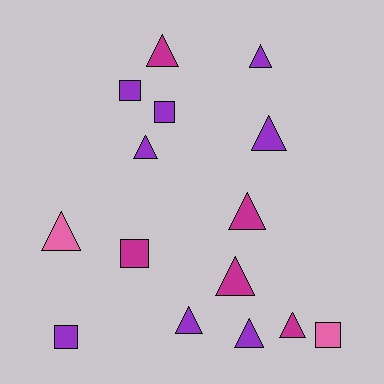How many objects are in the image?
There are 15 objects.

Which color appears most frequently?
Purple, with 8 objects.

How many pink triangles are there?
There is 1 pink triangle.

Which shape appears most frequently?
Triangle, with 10 objects.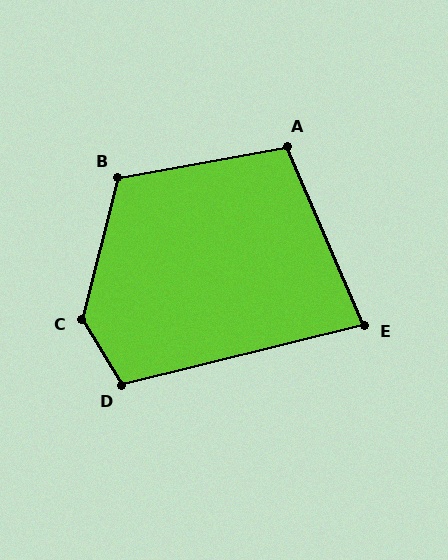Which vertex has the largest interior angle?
C, at approximately 135 degrees.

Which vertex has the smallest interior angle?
E, at approximately 81 degrees.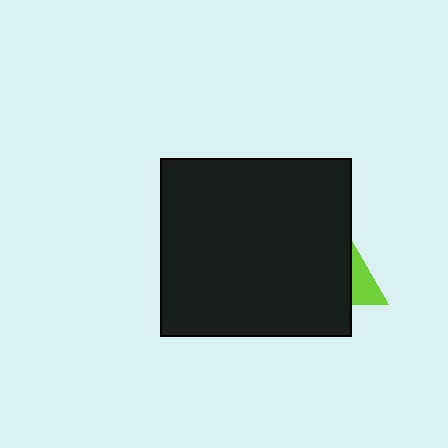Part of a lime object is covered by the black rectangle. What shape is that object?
It is a triangle.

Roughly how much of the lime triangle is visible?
A small part of it is visible (roughly 30%).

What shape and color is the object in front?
The object in front is a black rectangle.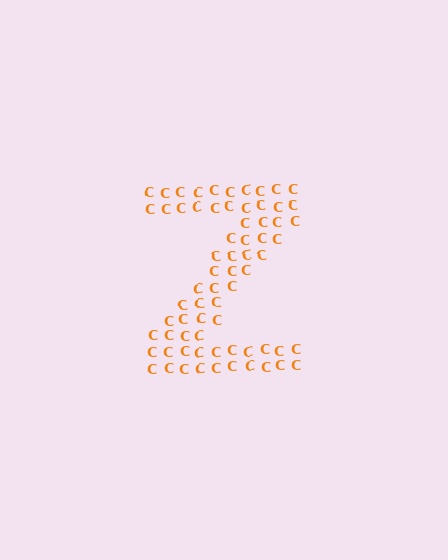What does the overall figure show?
The overall figure shows the letter Z.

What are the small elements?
The small elements are letter C's.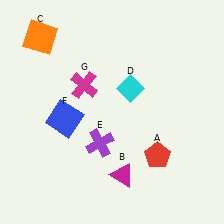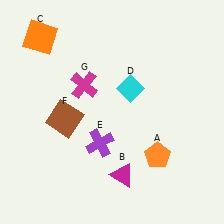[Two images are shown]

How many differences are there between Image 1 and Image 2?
There are 2 differences between the two images.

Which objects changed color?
A changed from red to orange. F changed from blue to brown.